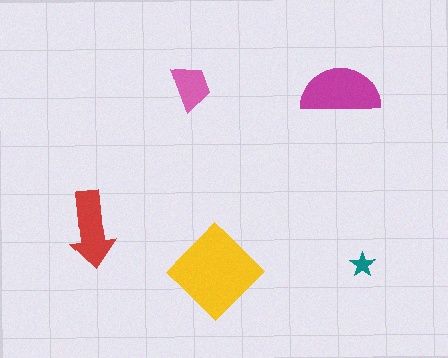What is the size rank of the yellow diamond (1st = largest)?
1st.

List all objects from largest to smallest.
The yellow diamond, the magenta semicircle, the red arrow, the pink trapezoid, the teal star.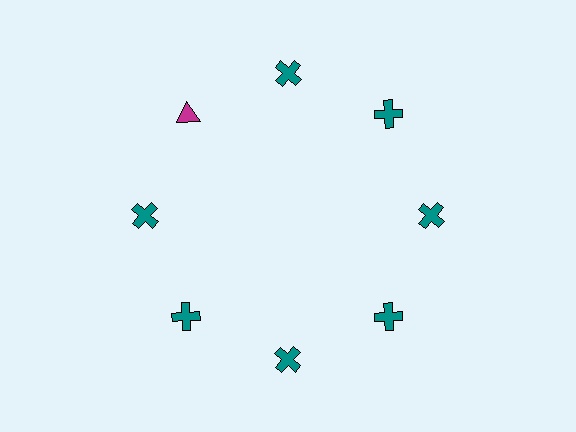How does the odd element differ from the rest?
It differs in both color (magenta instead of teal) and shape (triangle instead of cross).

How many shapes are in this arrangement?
There are 8 shapes arranged in a ring pattern.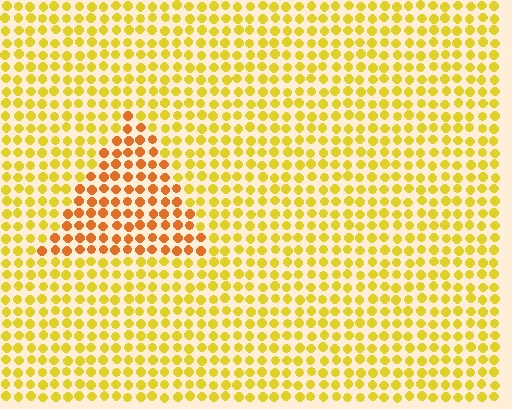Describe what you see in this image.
The image is filled with small yellow elements in a uniform arrangement. A triangle-shaped region is visible where the elements are tinted to a slightly different hue, forming a subtle color boundary.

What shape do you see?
I see a triangle.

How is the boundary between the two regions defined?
The boundary is defined purely by a slight shift in hue (about 32 degrees). Spacing, size, and orientation are identical on both sides.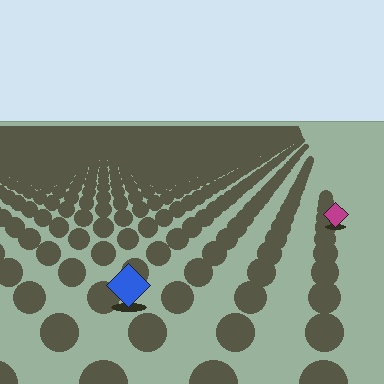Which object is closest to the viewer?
The blue diamond is closest. The texture marks near it are larger and more spread out.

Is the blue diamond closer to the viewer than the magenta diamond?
Yes. The blue diamond is closer — you can tell from the texture gradient: the ground texture is coarser near it.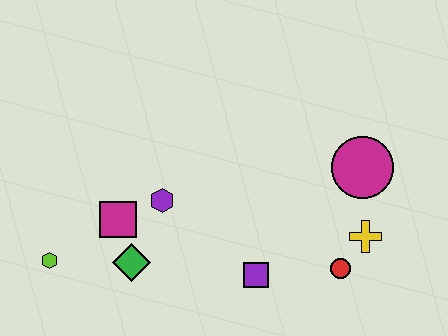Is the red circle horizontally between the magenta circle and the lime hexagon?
Yes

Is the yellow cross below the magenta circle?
Yes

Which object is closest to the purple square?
The red circle is closest to the purple square.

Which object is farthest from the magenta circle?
The lime hexagon is farthest from the magenta circle.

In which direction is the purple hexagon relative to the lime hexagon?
The purple hexagon is to the right of the lime hexagon.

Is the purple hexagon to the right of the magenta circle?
No